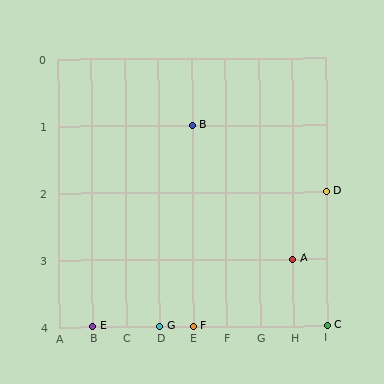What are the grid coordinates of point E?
Point E is at grid coordinates (B, 4).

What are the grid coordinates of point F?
Point F is at grid coordinates (E, 4).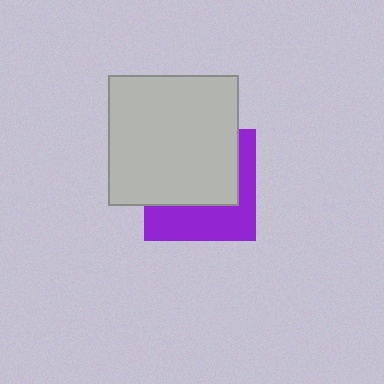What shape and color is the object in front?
The object in front is a light gray square.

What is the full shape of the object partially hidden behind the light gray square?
The partially hidden object is a purple square.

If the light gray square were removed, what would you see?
You would see the complete purple square.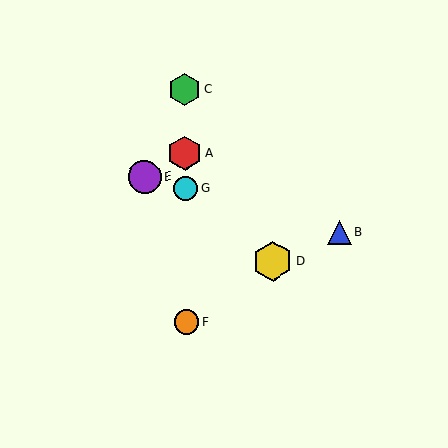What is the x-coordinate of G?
Object G is at x≈185.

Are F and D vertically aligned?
No, F is at x≈186 and D is at x≈273.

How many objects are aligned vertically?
4 objects (A, C, F, G) are aligned vertically.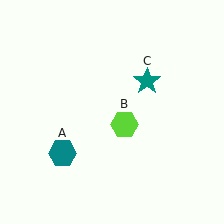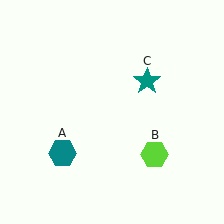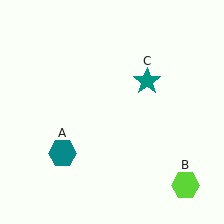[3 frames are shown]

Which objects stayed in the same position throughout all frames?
Teal hexagon (object A) and teal star (object C) remained stationary.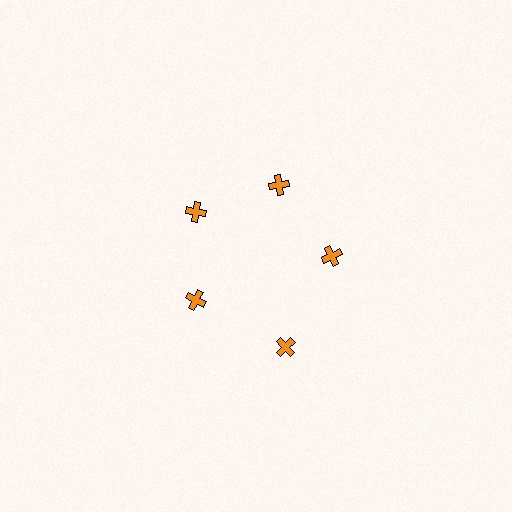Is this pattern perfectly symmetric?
No. The 5 orange crosses are arranged in a ring, but one element near the 5 o'clock position is pushed outward from the center, breaking the 5-fold rotational symmetry.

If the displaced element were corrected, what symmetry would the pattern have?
It would have 5-fold rotational symmetry — the pattern would map onto itself every 72 degrees.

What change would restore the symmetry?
The symmetry would be restored by moving it inward, back onto the ring so that all 5 crosses sit at equal angles and equal distance from the center.